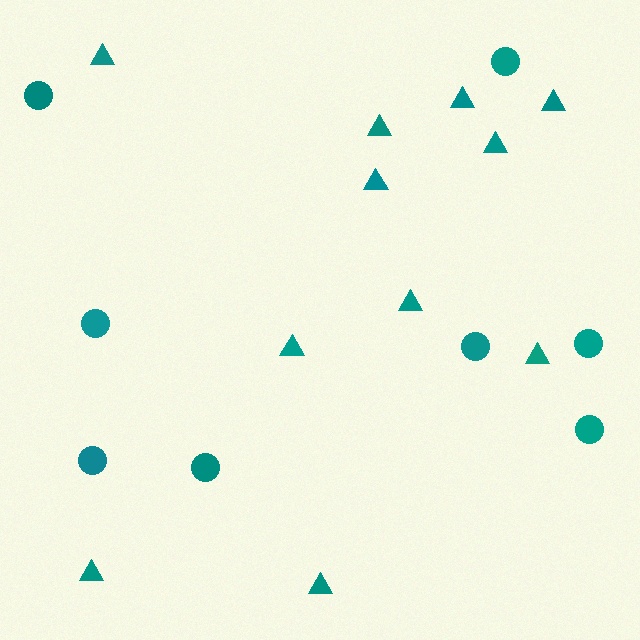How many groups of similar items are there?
There are 2 groups: one group of circles (8) and one group of triangles (11).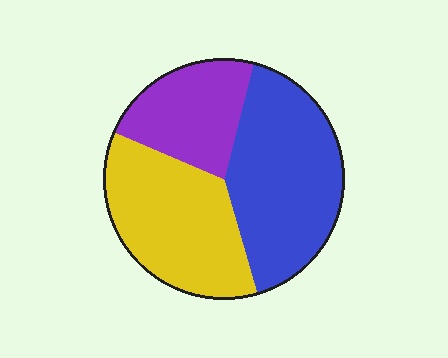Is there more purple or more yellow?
Yellow.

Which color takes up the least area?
Purple, at roughly 25%.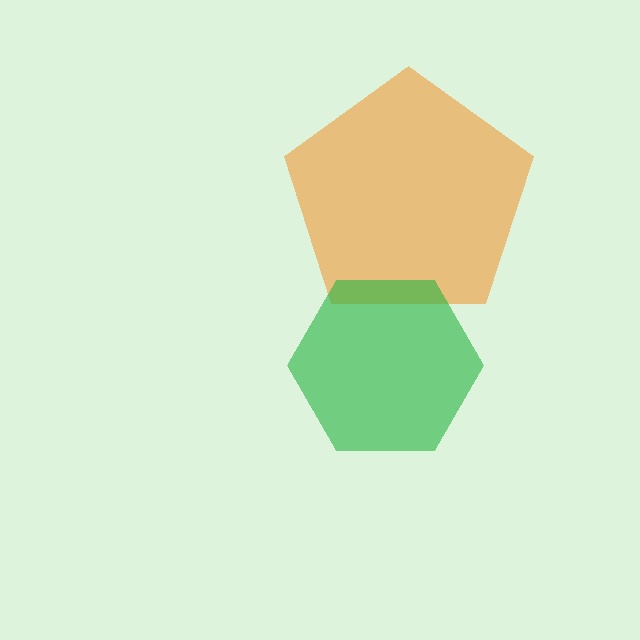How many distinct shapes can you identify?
There are 2 distinct shapes: an orange pentagon, a green hexagon.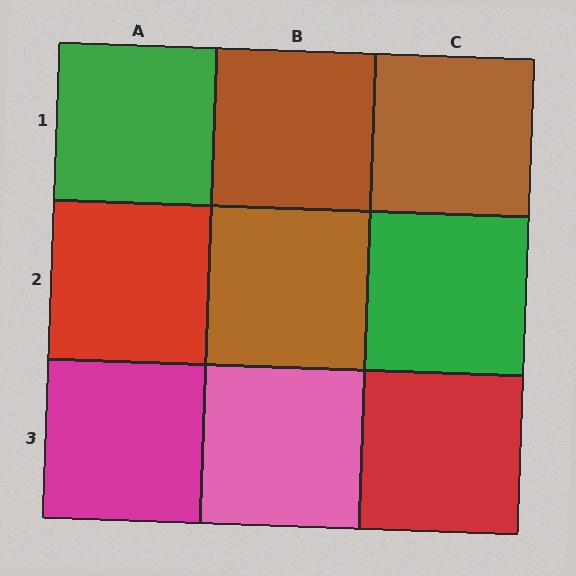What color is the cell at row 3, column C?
Red.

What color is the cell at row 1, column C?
Brown.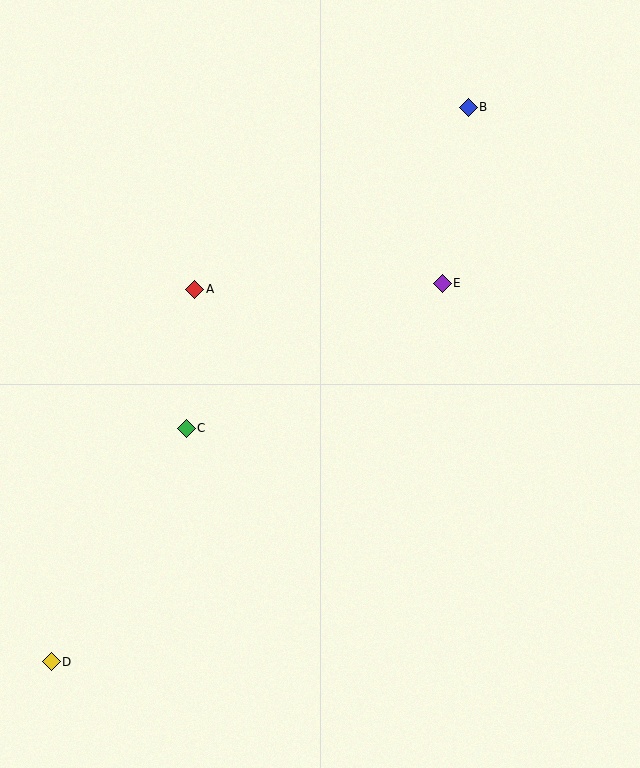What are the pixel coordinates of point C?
Point C is at (186, 428).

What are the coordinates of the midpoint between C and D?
The midpoint between C and D is at (119, 545).